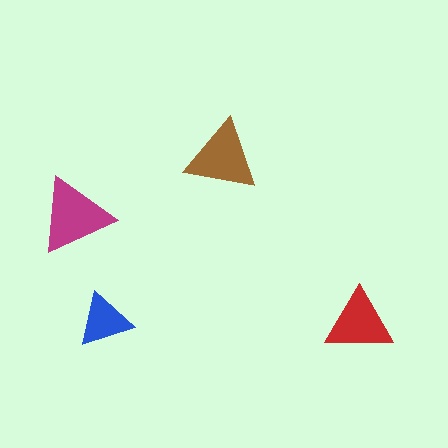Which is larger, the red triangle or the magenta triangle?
The magenta one.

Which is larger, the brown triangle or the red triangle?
The brown one.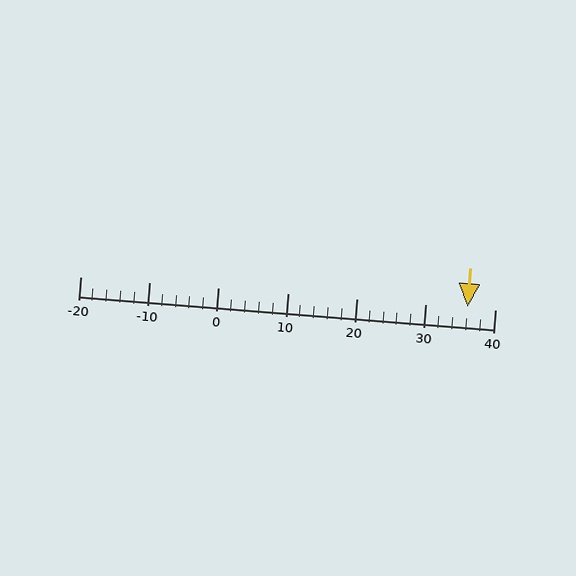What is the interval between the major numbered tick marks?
The major tick marks are spaced 10 units apart.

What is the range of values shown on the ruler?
The ruler shows values from -20 to 40.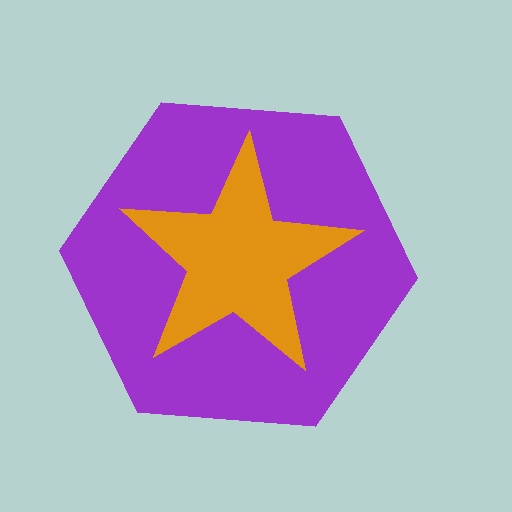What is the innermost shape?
The orange star.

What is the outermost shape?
The purple hexagon.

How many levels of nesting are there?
2.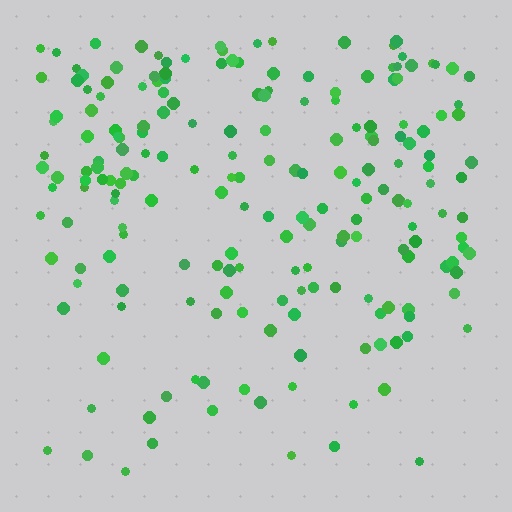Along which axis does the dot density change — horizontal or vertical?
Vertical.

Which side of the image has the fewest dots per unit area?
The bottom.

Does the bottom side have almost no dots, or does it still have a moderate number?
Still a moderate number, just noticeably fewer than the top.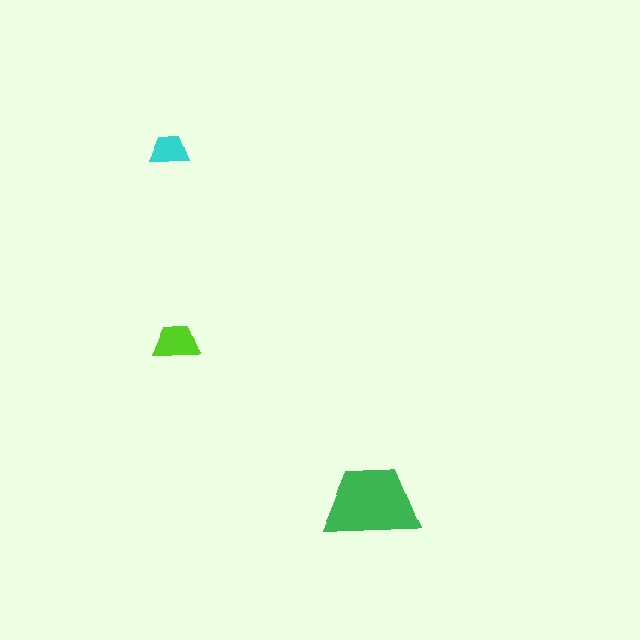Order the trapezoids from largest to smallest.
the green one, the lime one, the cyan one.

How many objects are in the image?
There are 3 objects in the image.